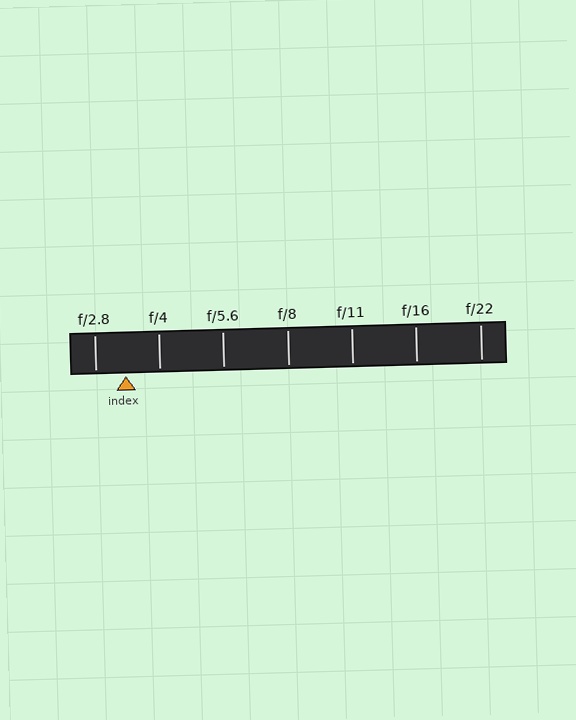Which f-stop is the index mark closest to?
The index mark is closest to f/2.8.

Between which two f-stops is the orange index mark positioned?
The index mark is between f/2.8 and f/4.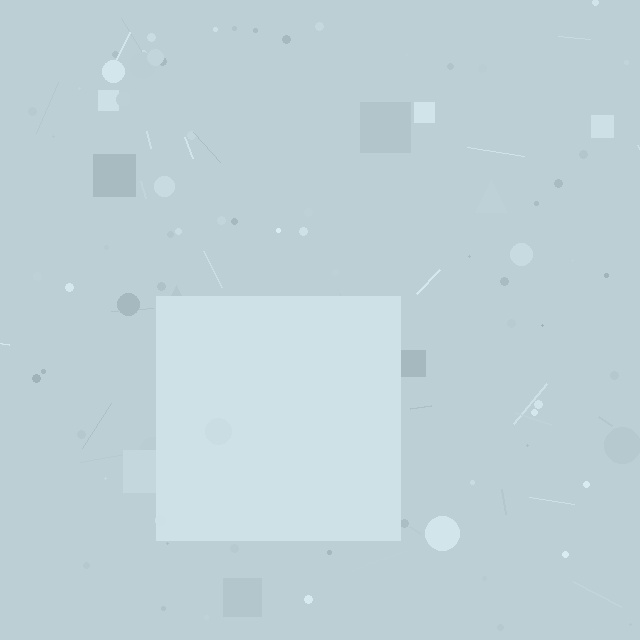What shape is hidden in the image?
A square is hidden in the image.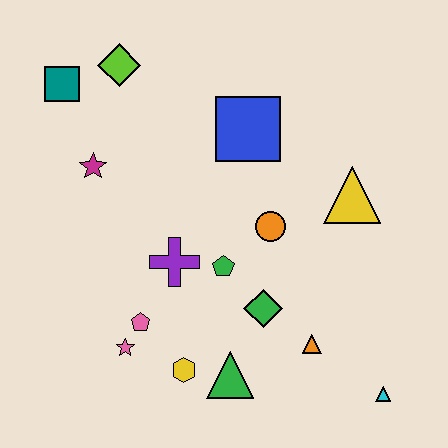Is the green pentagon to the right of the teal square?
Yes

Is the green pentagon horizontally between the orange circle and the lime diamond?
Yes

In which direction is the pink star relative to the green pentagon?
The pink star is to the left of the green pentagon.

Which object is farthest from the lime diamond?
The cyan triangle is farthest from the lime diamond.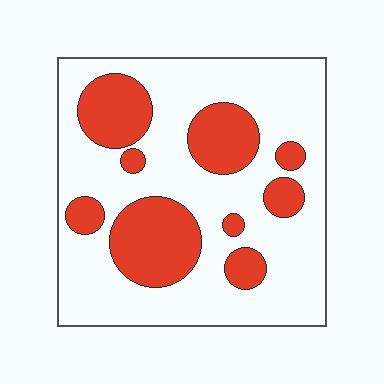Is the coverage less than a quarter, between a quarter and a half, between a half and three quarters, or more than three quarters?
Between a quarter and a half.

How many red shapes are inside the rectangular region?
9.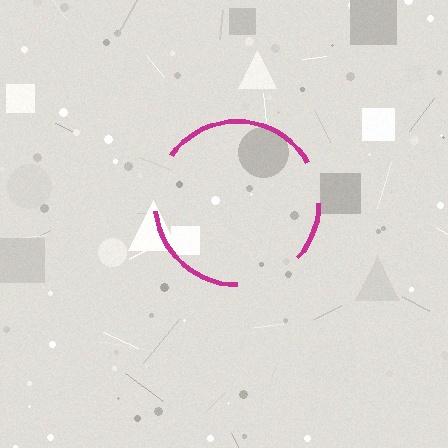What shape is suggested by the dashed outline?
The dashed outline suggests a circle.